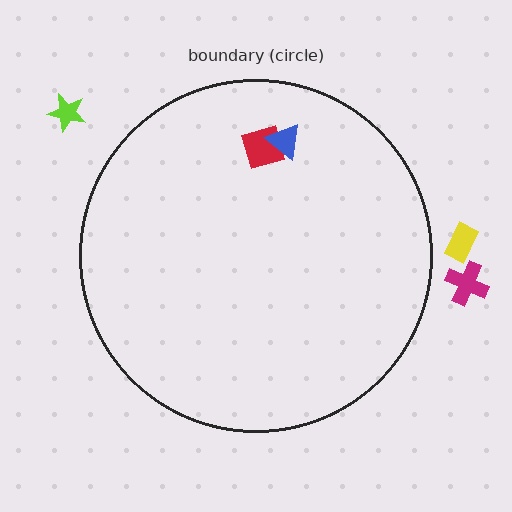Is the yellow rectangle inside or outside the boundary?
Outside.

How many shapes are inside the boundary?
2 inside, 3 outside.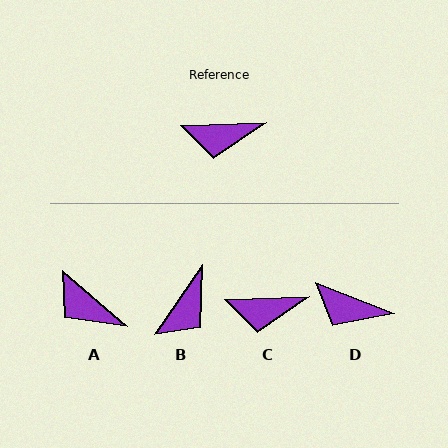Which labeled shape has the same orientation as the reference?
C.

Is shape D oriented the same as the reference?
No, it is off by about 24 degrees.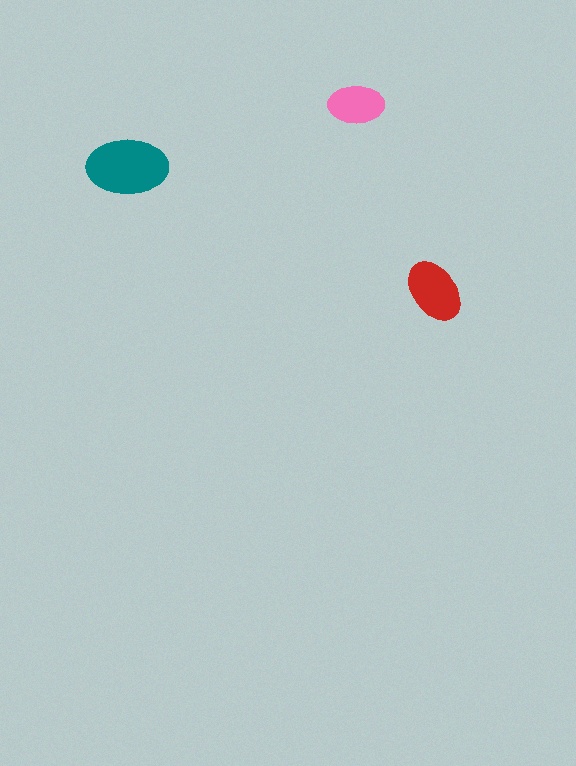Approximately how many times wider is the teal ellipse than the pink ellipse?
About 1.5 times wider.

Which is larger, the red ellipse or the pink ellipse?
The red one.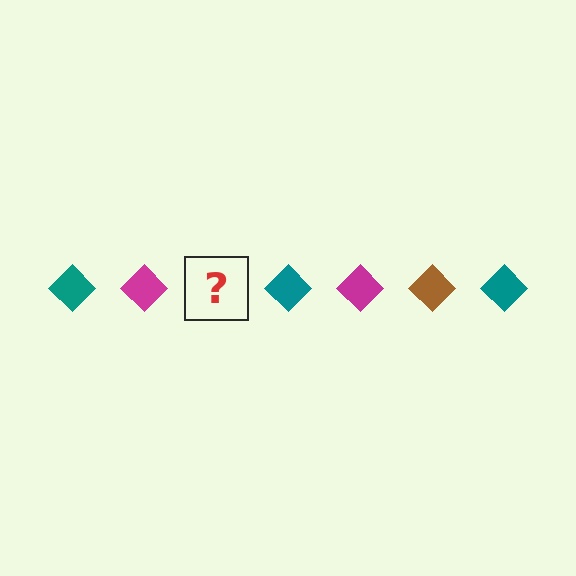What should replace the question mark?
The question mark should be replaced with a brown diamond.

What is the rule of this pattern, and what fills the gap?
The rule is that the pattern cycles through teal, magenta, brown diamonds. The gap should be filled with a brown diamond.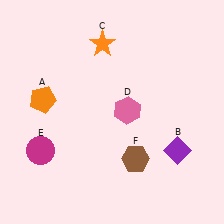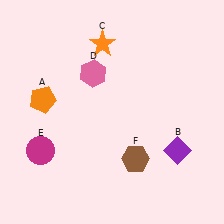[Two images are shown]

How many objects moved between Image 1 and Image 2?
1 object moved between the two images.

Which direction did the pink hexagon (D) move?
The pink hexagon (D) moved up.